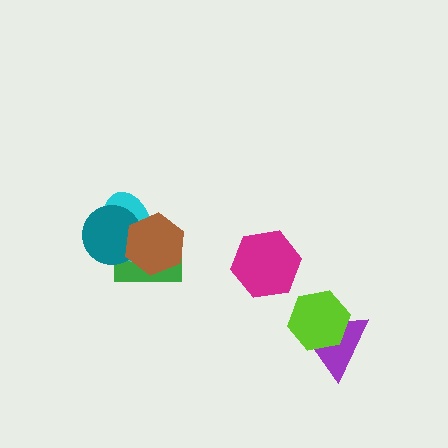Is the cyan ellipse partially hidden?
Yes, it is partially covered by another shape.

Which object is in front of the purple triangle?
The lime hexagon is in front of the purple triangle.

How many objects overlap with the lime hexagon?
1 object overlaps with the lime hexagon.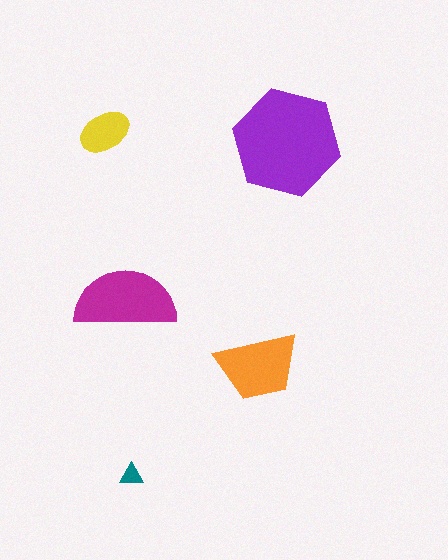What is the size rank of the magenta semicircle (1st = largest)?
2nd.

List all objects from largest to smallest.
The purple hexagon, the magenta semicircle, the orange trapezoid, the yellow ellipse, the teal triangle.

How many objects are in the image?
There are 5 objects in the image.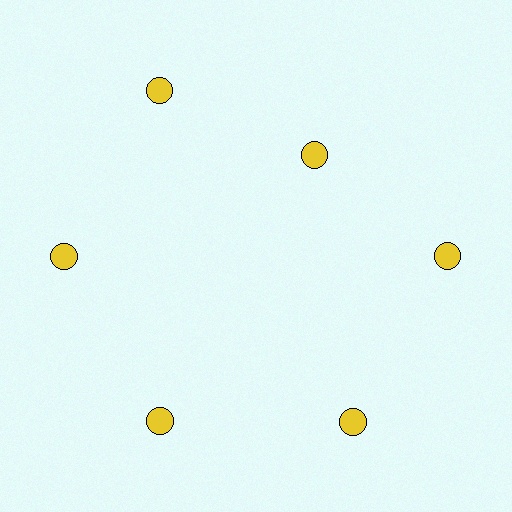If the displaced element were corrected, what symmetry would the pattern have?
It would have 6-fold rotational symmetry — the pattern would map onto itself every 60 degrees.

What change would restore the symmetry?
The symmetry would be restored by moving it outward, back onto the ring so that all 6 circles sit at equal angles and equal distance from the center.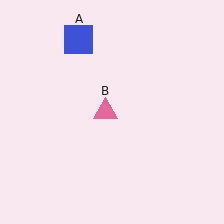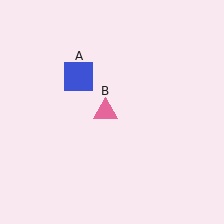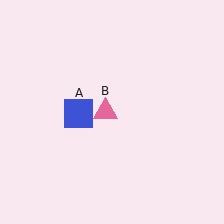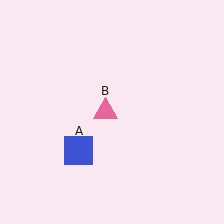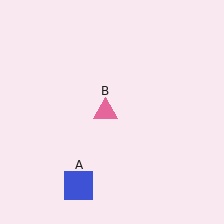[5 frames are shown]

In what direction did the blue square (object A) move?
The blue square (object A) moved down.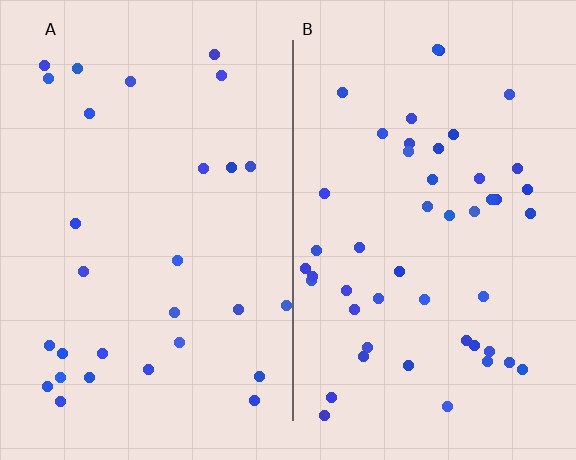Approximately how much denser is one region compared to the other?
Approximately 1.7× — region B over region A.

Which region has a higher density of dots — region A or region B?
B (the right).